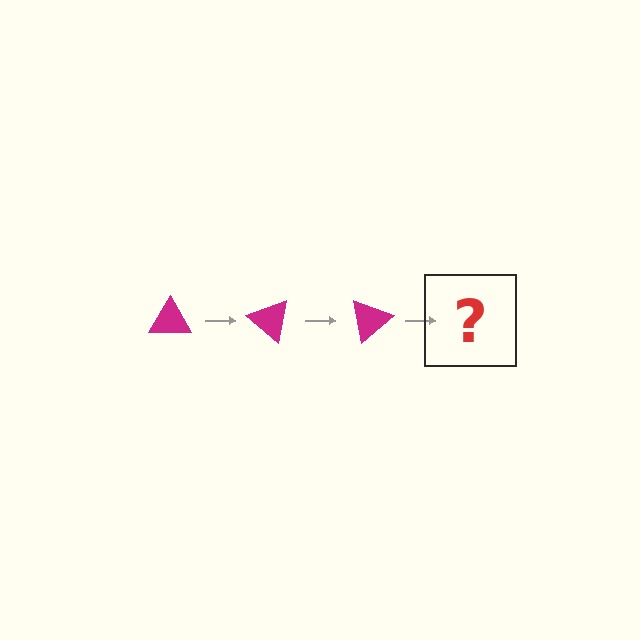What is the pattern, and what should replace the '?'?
The pattern is that the triangle rotates 40 degrees each step. The '?' should be a magenta triangle rotated 120 degrees.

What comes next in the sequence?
The next element should be a magenta triangle rotated 120 degrees.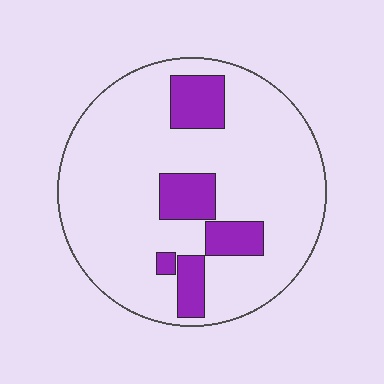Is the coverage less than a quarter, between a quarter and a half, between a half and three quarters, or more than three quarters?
Less than a quarter.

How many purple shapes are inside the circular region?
5.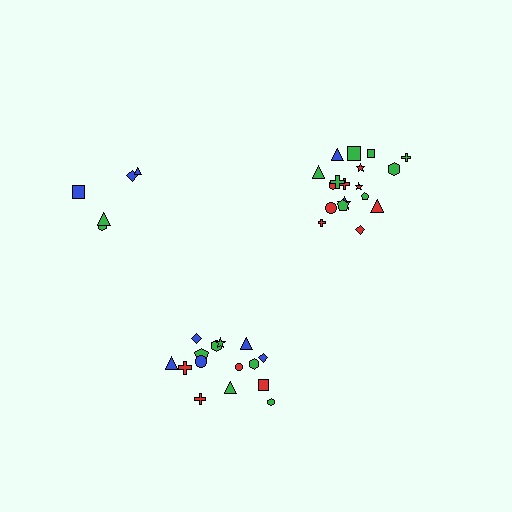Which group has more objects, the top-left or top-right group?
The top-right group.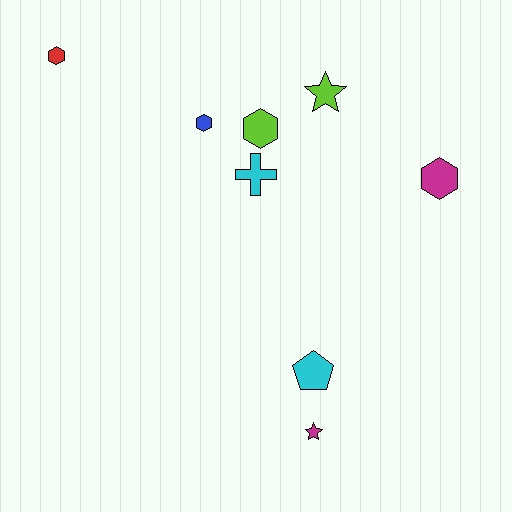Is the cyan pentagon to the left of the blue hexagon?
No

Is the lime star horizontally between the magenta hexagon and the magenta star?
Yes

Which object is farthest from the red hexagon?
The magenta star is farthest from the red hexagon.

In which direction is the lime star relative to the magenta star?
The lime star is above the magenta star.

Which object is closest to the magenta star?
The cyan pentagon is closest to the magenta star.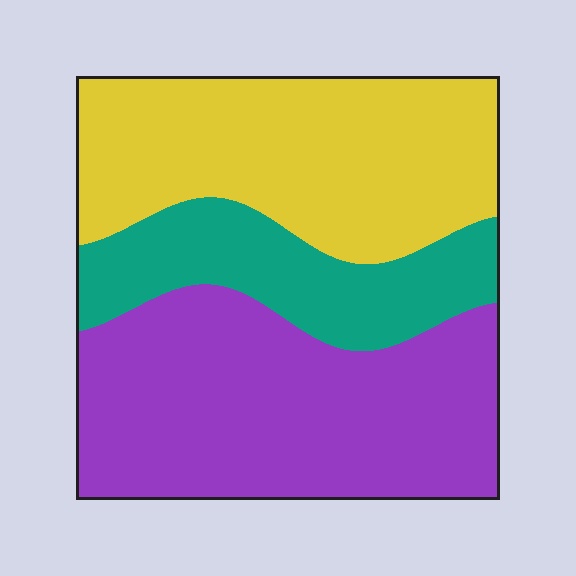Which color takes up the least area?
Teal, at roughly 20%.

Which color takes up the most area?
Purple, at roughly 45%.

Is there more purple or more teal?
Purple.